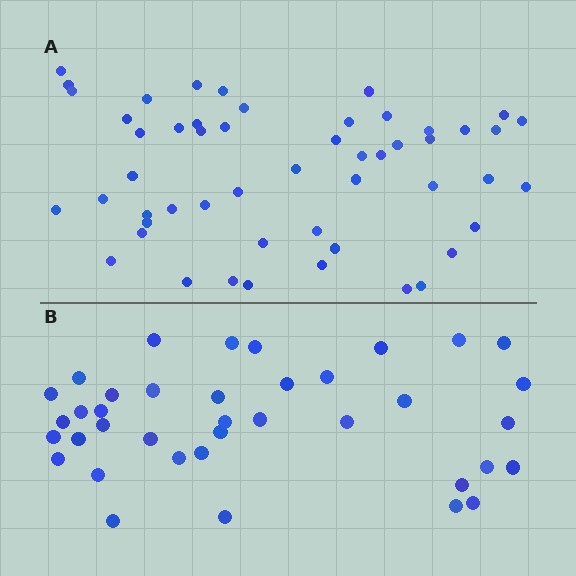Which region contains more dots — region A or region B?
Region A (the top region) has more dots.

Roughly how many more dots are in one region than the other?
Region A has approximately 15 more dots than region B.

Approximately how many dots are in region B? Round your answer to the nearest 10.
About 40 dots. (The exact count is 38, which rounds to 40.)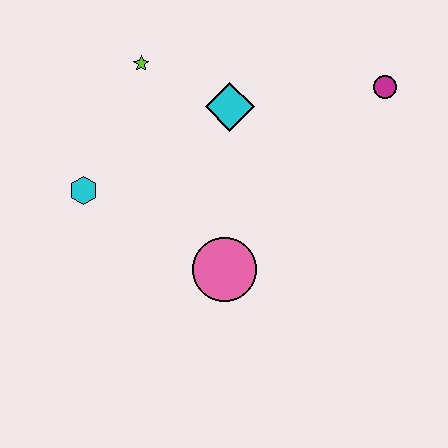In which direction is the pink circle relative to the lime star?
The pink circle is below the lime star.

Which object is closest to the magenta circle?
The cyan diamond is closest to the magenta circle.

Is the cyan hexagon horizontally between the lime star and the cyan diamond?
No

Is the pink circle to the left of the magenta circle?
Yes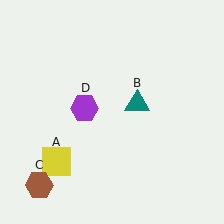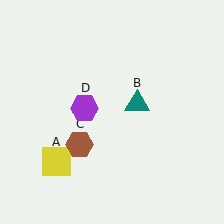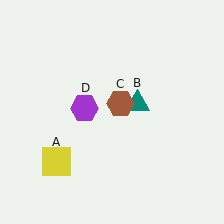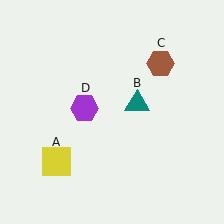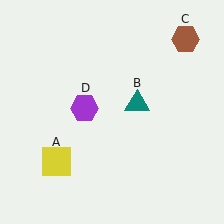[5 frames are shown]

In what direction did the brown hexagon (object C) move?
The brown hexagon (object C) moved up and to the right.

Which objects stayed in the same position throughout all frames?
Yellow square (object A) and teal triangle (object B) and purple hexagon (object D) remained stationary.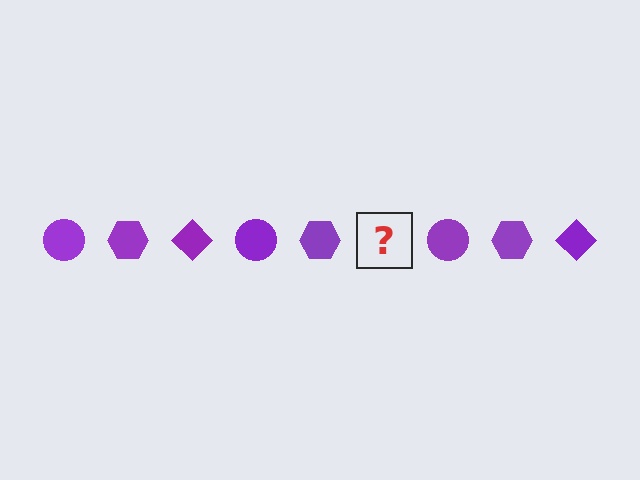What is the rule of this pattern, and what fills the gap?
The rule is that the pattern cycles through circle, hexagon, diamond shapes in purple. The gap should be filled with a purple diamond.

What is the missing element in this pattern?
The missing element is a purple diamond.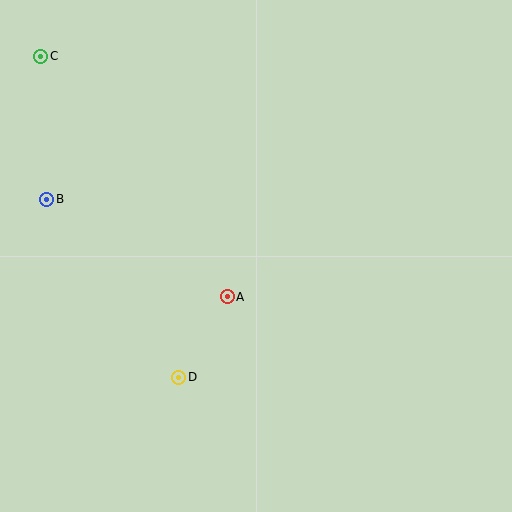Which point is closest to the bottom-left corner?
Point D is closest to the bottom-left corner.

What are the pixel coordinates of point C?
Point C is at (40, 56).